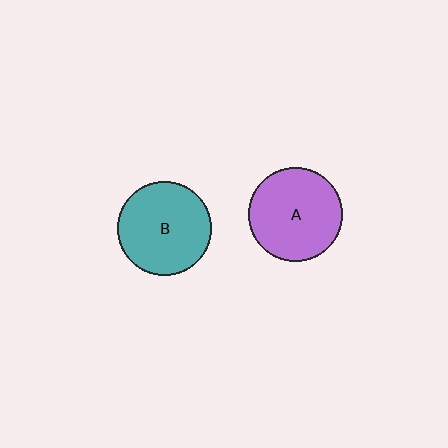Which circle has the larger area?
Circle B (teal).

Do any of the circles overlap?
No, none of the circles overlap.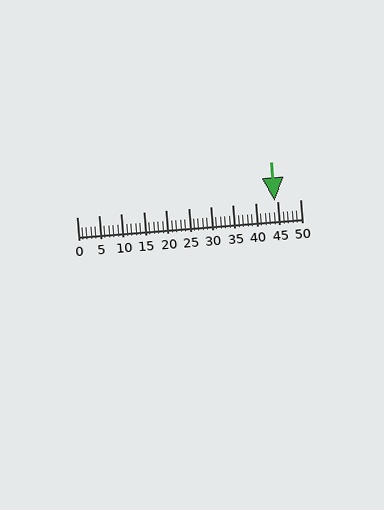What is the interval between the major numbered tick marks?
The major tick marks are spaced 5 units apart.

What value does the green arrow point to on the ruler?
The green arrow points to approximately 44.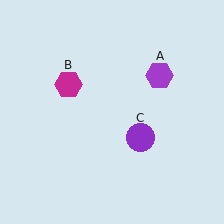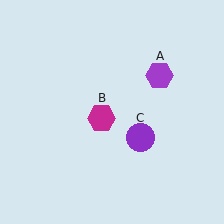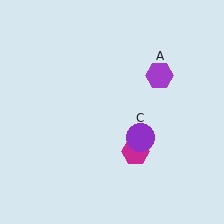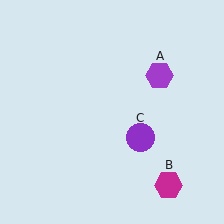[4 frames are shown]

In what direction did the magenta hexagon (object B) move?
The magenta hexagon (object B) moved down and to the right.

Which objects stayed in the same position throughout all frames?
Purple hexagon (object A) and purple circle (object C) remained stationary.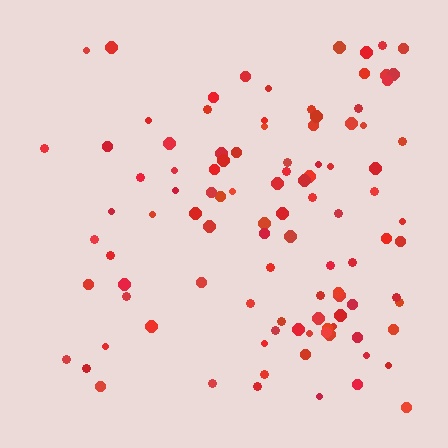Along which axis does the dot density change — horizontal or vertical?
Horizontal.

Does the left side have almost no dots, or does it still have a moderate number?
Still a moderate number, just noticeably fewer than the right.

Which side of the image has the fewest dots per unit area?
The left.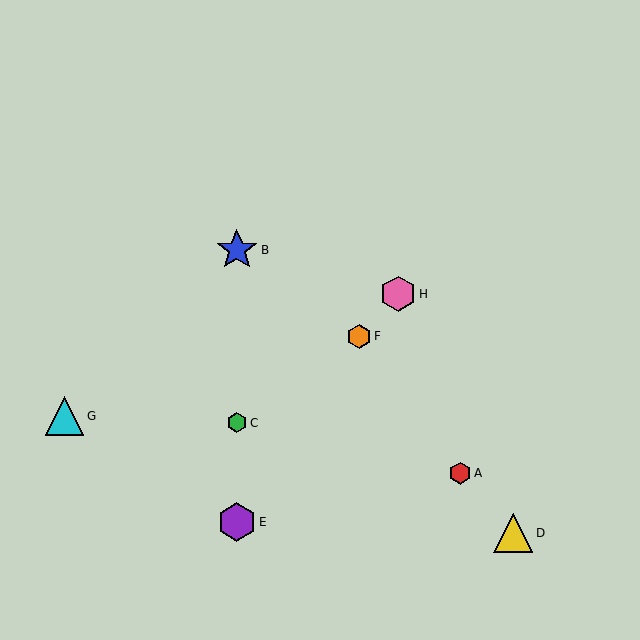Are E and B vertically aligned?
Yes, both are at x≈237.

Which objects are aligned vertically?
Objects B, C, E are aligned vertically.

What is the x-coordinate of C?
Object C is at x≈237.